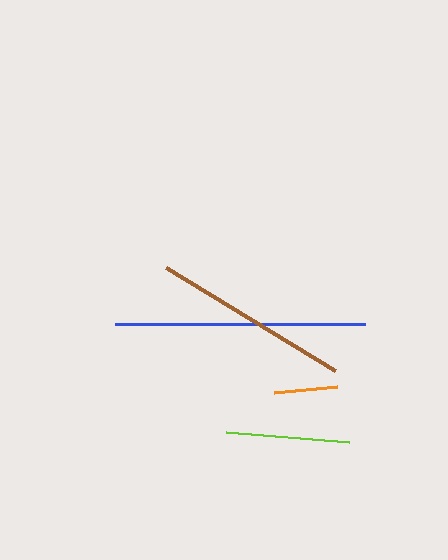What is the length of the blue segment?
The blue segment is approximately 250 pixels long.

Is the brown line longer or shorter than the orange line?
The brown line is longer than the orange line.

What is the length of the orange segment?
The orange segment is approximately 63 pixels long.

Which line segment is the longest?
The blue line is the longest at approximately 250 pixels.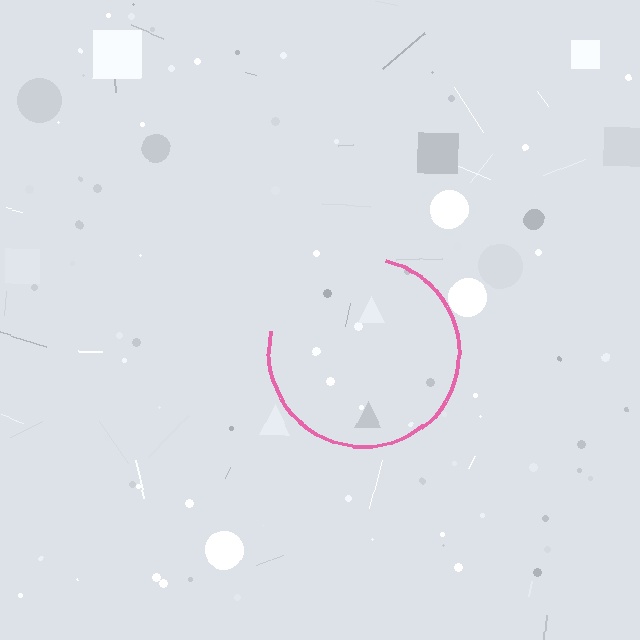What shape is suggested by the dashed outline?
The dashed outline suggests a circle.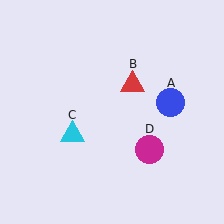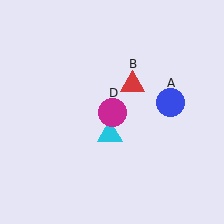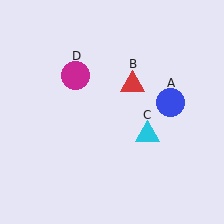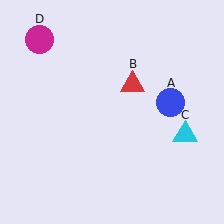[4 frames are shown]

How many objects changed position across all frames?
2 objects changed position: cyan triangle (object C), magenta circle (object D).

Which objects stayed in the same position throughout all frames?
Blue circle (object A) and red triangle (object B) remained stationary.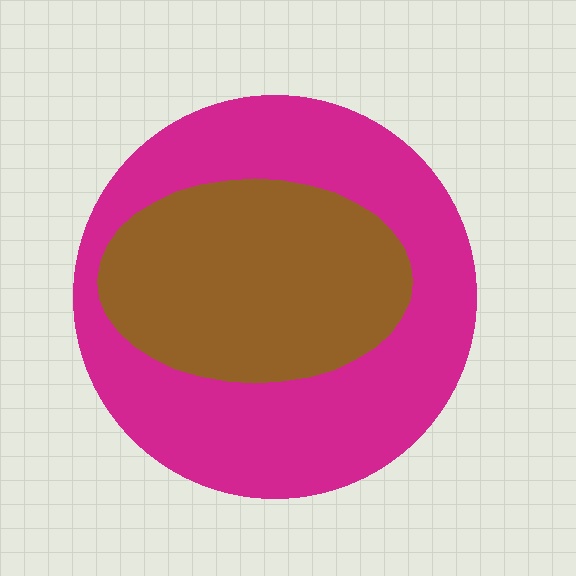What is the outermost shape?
The magenta circle.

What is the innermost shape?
The brown ellipse.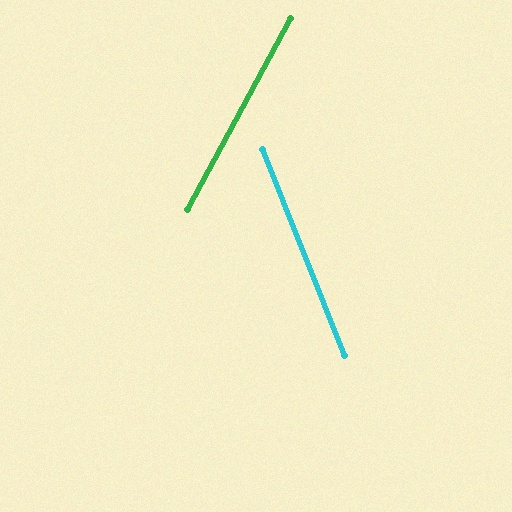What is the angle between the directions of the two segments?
Approximately 50 degrees.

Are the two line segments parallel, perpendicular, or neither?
Neither parallel nor perpendicular — they differ by about 50°.